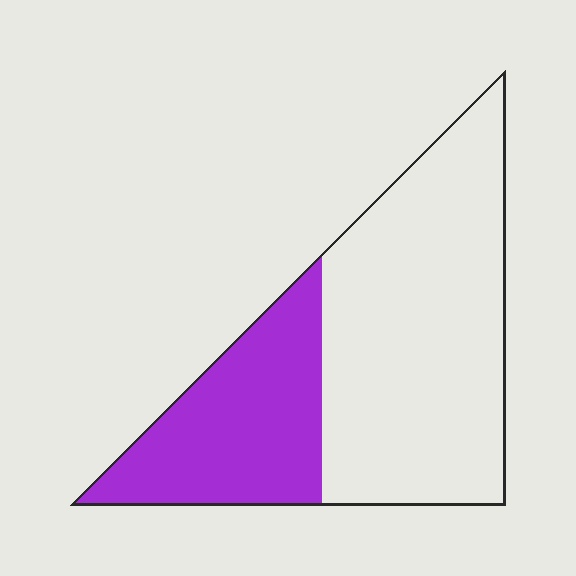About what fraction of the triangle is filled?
About one third (1/3).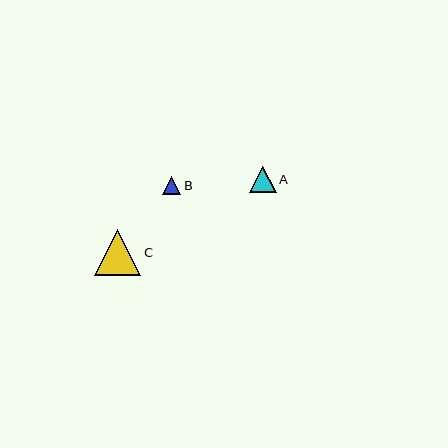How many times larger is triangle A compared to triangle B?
Triangle A is approximately 1.5 times the size of triangle B.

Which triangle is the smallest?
Triangle B is the smallest with a size of approximately 18 pixels.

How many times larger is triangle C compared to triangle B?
Triangle C is approximately 2.6 times the size of triangle B.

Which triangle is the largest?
Triangle C is the largest with a size of approximately 46 pixels.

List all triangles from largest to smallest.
From largest to smallest: C, A, B.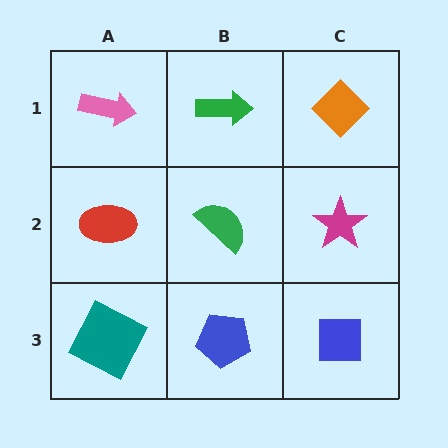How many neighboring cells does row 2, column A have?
3.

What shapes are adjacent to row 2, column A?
A pink arrow (row 1, column A), a teal square (row 3, column A), a green semicircle (row 2, column B).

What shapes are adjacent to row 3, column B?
A green semicircle (row 2, column B), a teal square (row 3, column A), a blue square (row 3, column C).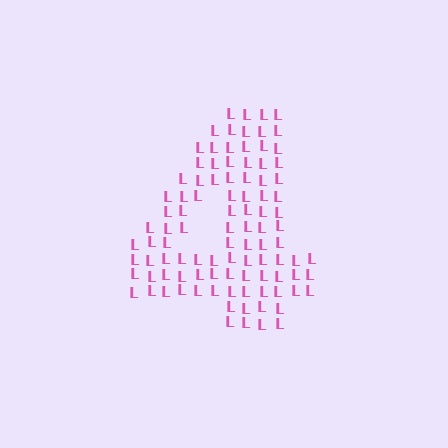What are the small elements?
The small elements are letter L's.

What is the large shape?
The large shape is the digit 4.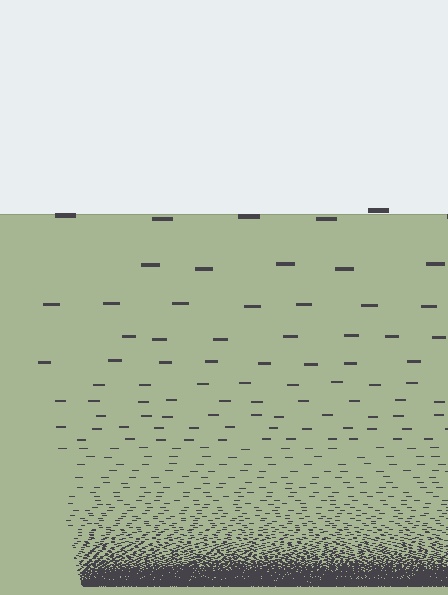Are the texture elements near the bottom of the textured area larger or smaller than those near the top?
Smaller. The gradient is inverted — elements near the bottom are smaller and denser.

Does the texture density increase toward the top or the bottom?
Density increases toward the bottom.